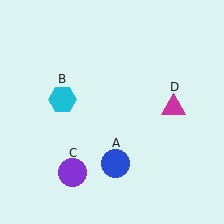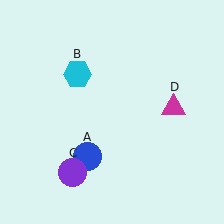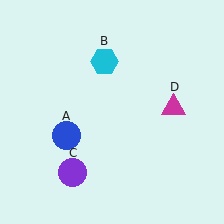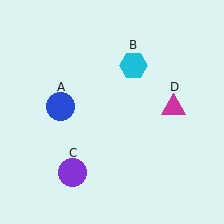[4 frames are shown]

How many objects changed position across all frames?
2 objects changed position: blue circle (object A), cyan hexagon (object B).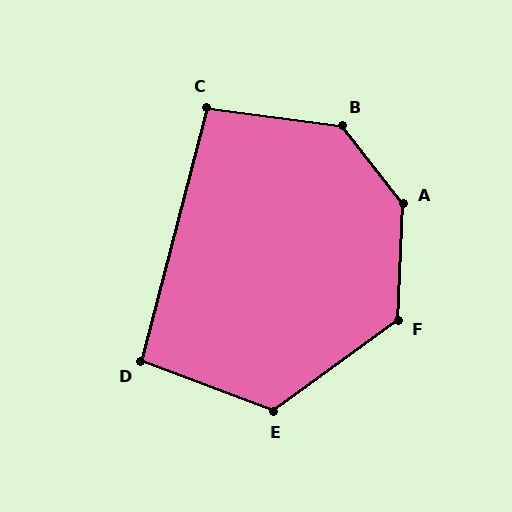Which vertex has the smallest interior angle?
D, at approximately 96 degrees.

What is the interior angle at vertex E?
Approximately 124 degrees (obtuse).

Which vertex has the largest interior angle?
A, at approximately 140 degrees.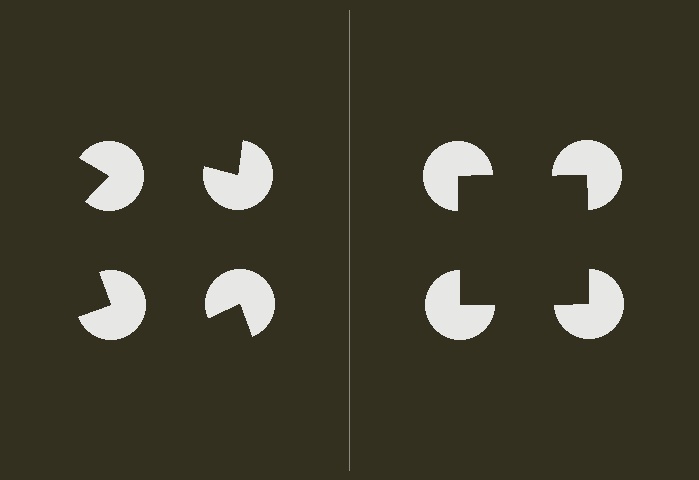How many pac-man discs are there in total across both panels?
8 — 4 on each side.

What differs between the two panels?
The pac-man discs are positioned identically on both sides; only the wedge orientations differ. On the right they align to a square; on the left they are misaligned.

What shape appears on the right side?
An illusory square.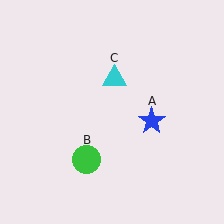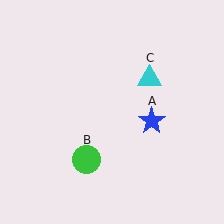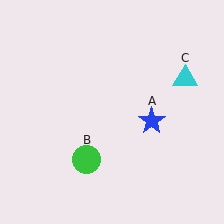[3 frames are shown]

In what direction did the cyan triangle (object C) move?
The cyan triangle (object C) moved right.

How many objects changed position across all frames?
1 object changed position: cyan triangle (object C).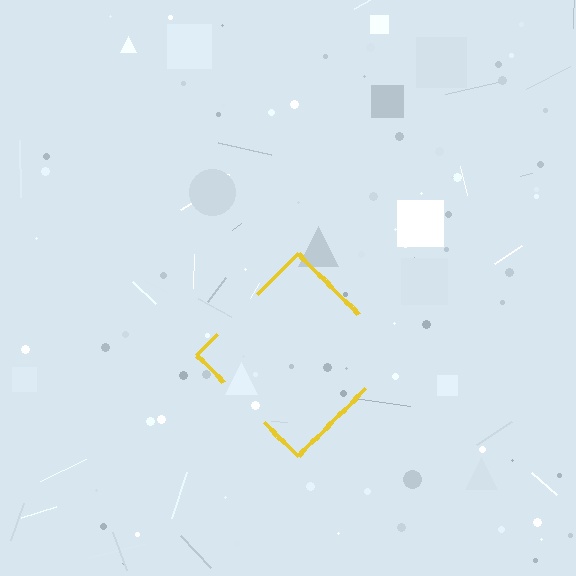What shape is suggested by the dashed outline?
The dashed outline suggests a diamond.